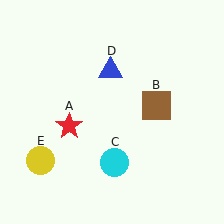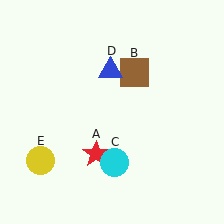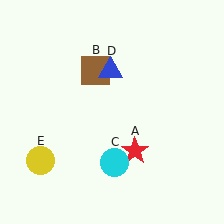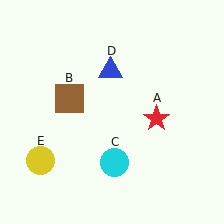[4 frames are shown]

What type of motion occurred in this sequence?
The red star (object A), brown square (object B) rotated counterclockwise around the center of the scene.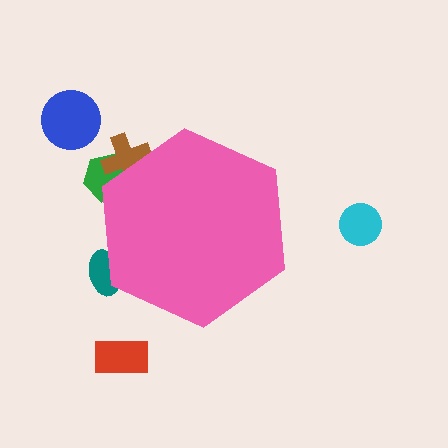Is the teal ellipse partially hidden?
Yes, the teal ellipse is partially hidden behind the pink hexagon.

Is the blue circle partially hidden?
No, the blue circle is fully visible.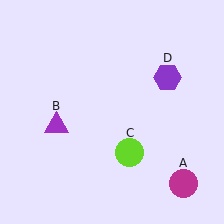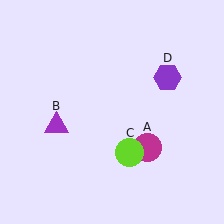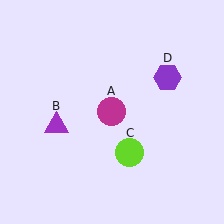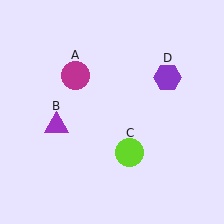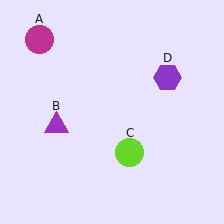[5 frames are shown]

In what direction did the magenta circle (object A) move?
The magenta circle (object A) moved up and to the left.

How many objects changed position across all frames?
1 object changed position: magenta circle (object A).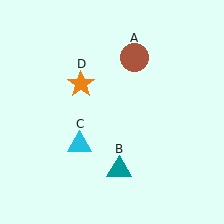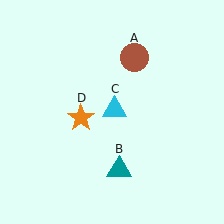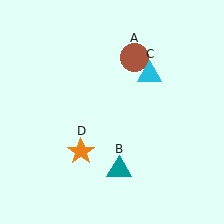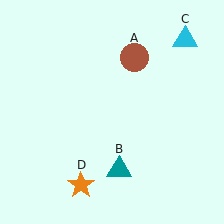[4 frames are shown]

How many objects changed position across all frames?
2 objects changed position: cyan triangle (object C), orange star (object D).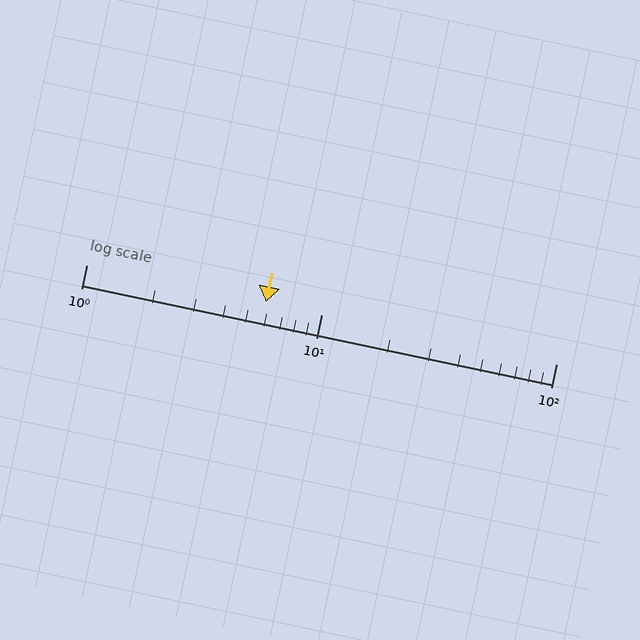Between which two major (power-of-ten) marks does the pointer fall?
The pointer is between 1 and 10.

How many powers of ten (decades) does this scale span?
The scale spans 2 decades, from 1 to 100.